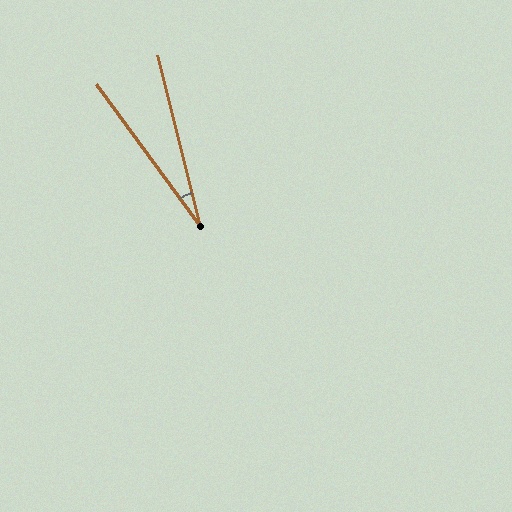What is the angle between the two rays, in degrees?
Approximately 22 degrees.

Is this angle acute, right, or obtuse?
It is acute.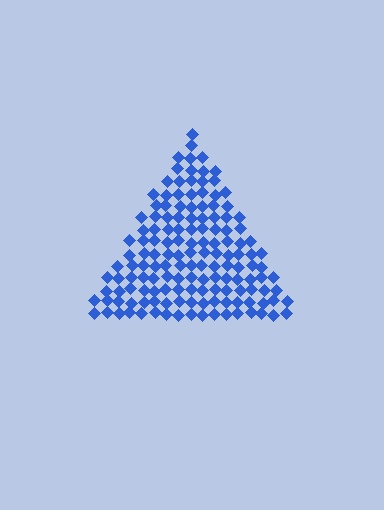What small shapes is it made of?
It is made of small diamonds.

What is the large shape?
The large shape is a triangle.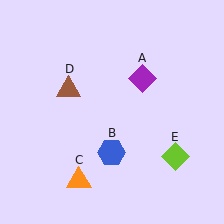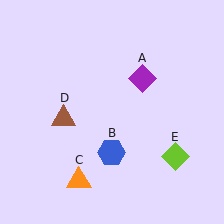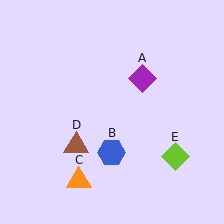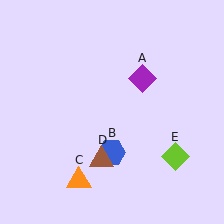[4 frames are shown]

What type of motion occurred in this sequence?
The brown triangle (object D) rotated counterclockwise around the center of the scene.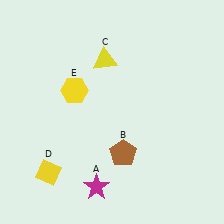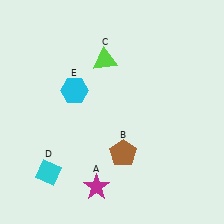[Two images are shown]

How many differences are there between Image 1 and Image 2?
There are 3 differences between the two images.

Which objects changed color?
C changed from yellow to lime. D changed from yellow to cyan. E changed from yellow to cyan.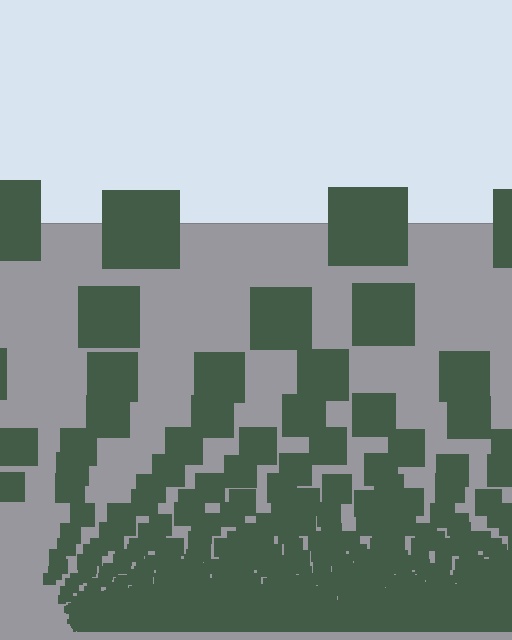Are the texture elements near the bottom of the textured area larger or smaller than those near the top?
Smaller. The gradient is inverted — elements near the bottom are smaller and denser.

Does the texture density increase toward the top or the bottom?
Density increases toward the bottom.